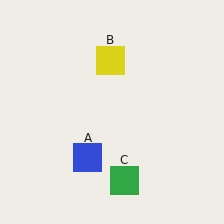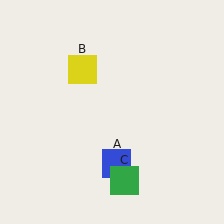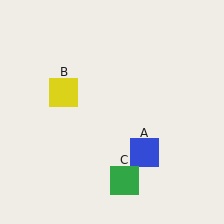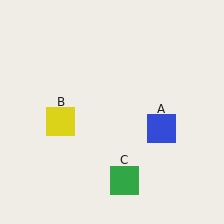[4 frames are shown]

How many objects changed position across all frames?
2 objects changed position: blue square (object A), yellow square (object B).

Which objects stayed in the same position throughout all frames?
Green square (object C) remained stationary.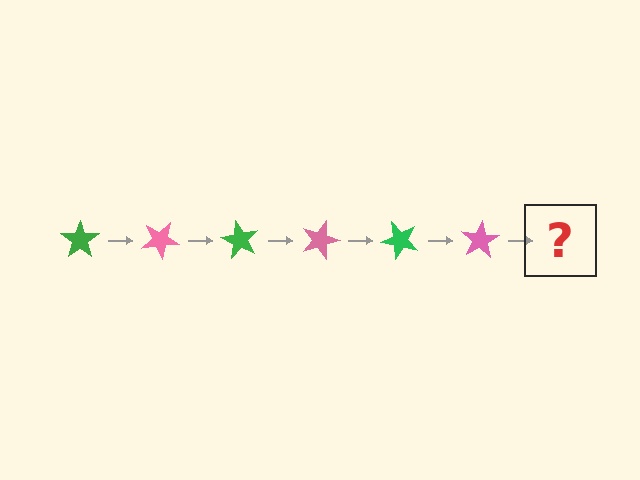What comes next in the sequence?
The next element should be a green star, rotated 180 degrees from the start.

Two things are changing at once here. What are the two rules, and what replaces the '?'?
The two rules are that it rotates 30 degrees each step and the color cycles through green and pink. The '?' should be a green star, rotated 180 degrees from the start.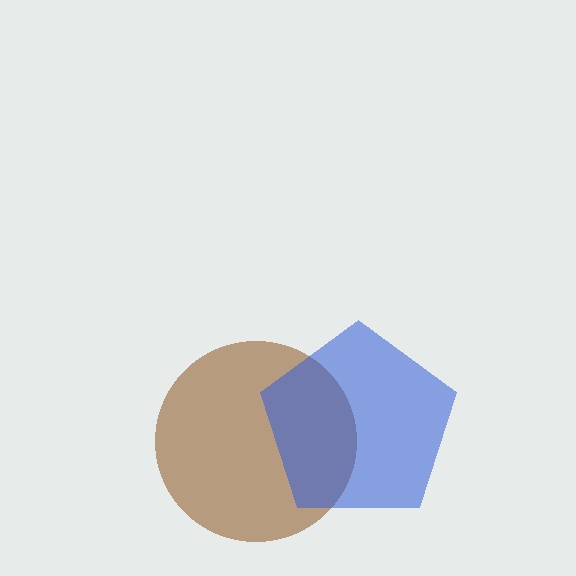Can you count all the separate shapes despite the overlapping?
Yes, there are 2 separate shapes.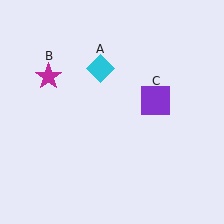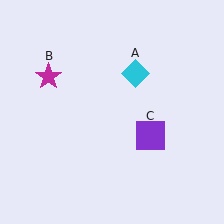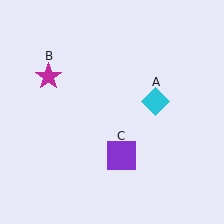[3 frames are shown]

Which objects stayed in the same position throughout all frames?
Magenta star (object B) remained stationary.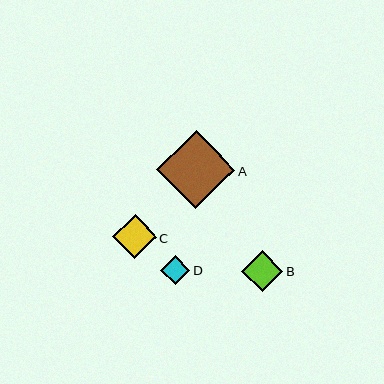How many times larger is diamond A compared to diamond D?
Diamond A is approximately 2.7 times the size of diamond D.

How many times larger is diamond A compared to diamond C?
Diamond A is approximately 1.8 times the size of diamond C.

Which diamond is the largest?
Diamond A is the largest with a size of approximately 78 pixels.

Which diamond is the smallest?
Diamond D is the smallest with a size of approximately 29 pixels.